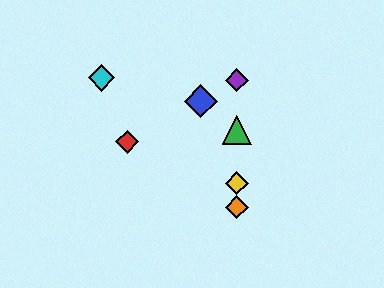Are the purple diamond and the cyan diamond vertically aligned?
No, the purple diamond is at x≈237 and the cyan diamond is at x≈102.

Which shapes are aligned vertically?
The green triangle, the yellow diamond, the purple diamond, the orange diamond are aligned vertically.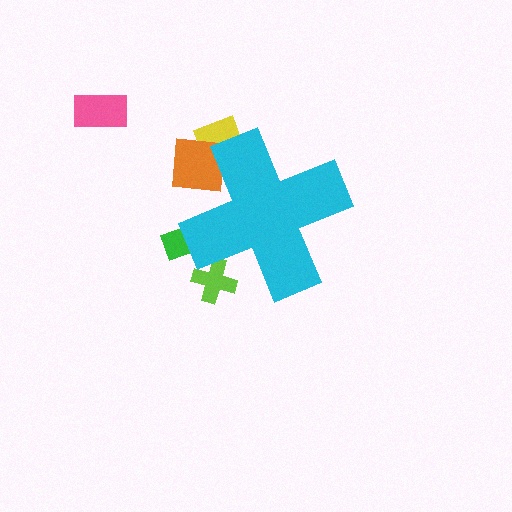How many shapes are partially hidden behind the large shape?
4 shapes are partially hidden.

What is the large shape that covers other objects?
A cyan cross.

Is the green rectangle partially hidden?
Yes, the green rectangle is partially hidden behind the cyan cross.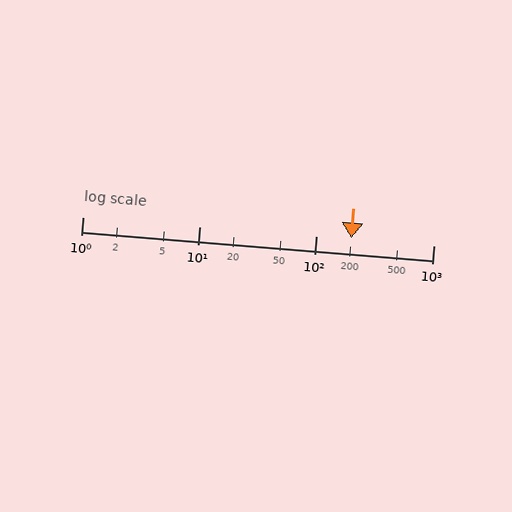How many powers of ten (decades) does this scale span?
The scale spans 3 decades, from 1 to 1000.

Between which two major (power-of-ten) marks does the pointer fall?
The pointer is between 100 and 1000.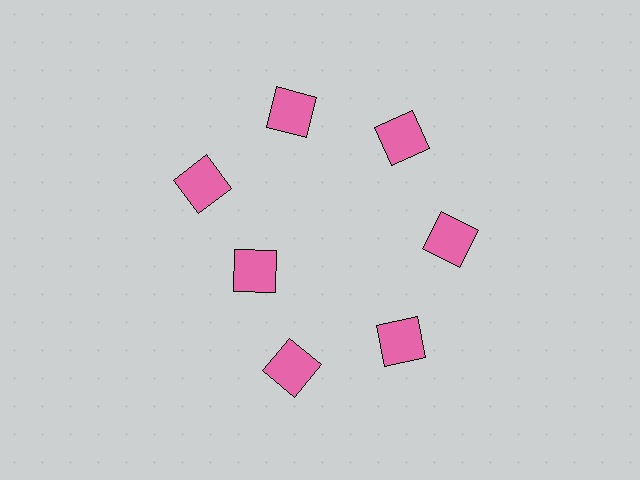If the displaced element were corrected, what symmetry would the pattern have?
It would have 7-fold rotational symmetry — the pattern would map onto itself every 51 degrees.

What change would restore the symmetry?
The symmetry would be restored by moving it outward, back onto the ring so that all 7 squares sit at equal angles and equal distance from the center.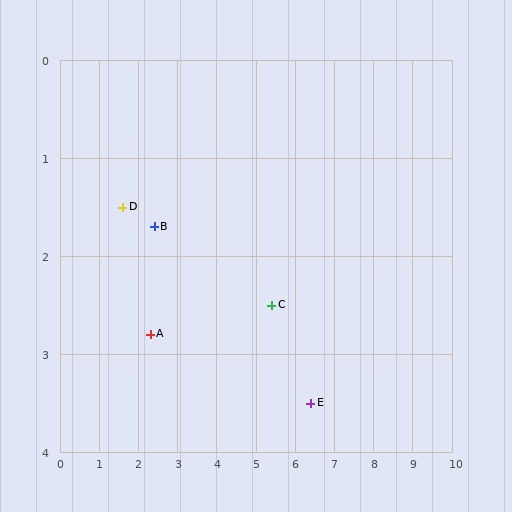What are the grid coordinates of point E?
Point E is at approximately (6.4, 3.5).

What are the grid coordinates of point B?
Point B is at approximately (2.4, 1.7).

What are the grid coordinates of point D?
Point D is at approximately (1.6, 1.5).